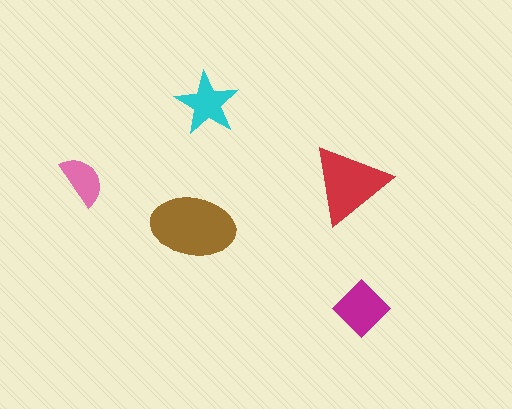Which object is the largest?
The brown ellipse.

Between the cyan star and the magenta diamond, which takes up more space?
The magenta diamond.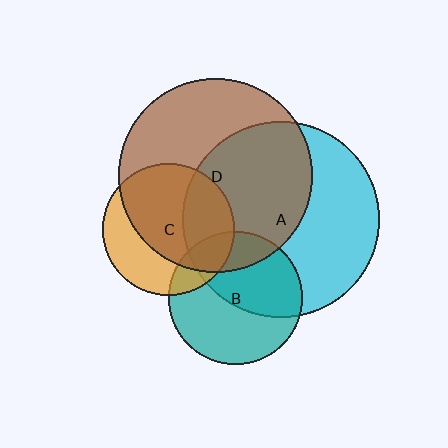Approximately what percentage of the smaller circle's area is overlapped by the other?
Approximately 50%.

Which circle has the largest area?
Circle A (cyan).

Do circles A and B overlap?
Yes.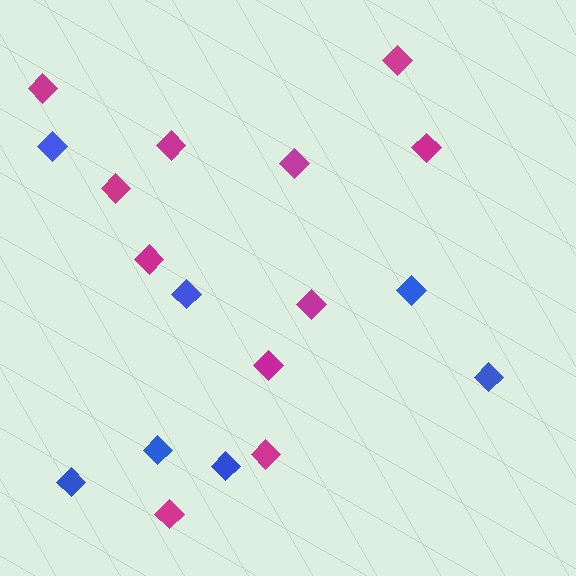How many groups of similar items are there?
There are 2 groups: one group of blue diamonds (7) and one group of magenta diamonds (11).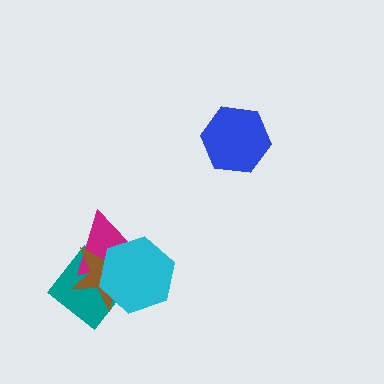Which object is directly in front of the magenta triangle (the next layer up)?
The brown star is directly in front of the magenta triangle.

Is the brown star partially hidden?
Yes, it is partially covered by another shape.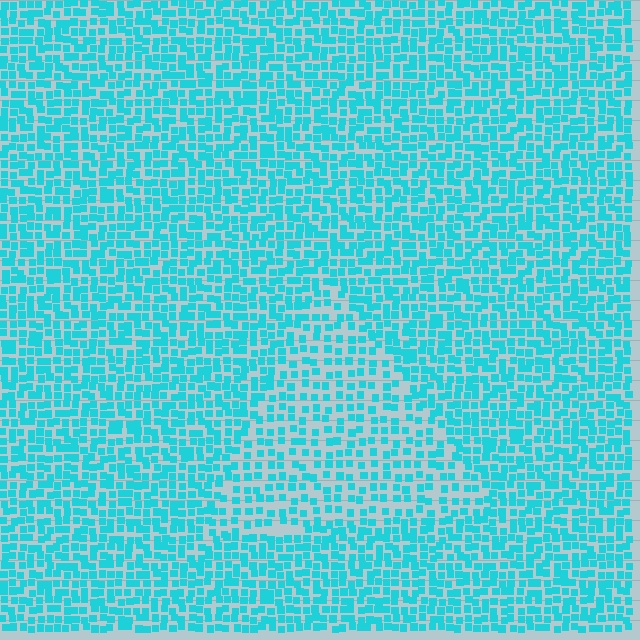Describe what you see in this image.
The image contains small cyan elements arranged at two different densities. A triangle-shaped region is visible where the elements are less densely packed than the surrounding area.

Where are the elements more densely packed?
The elements are more densely packed outside the triangle boundary.